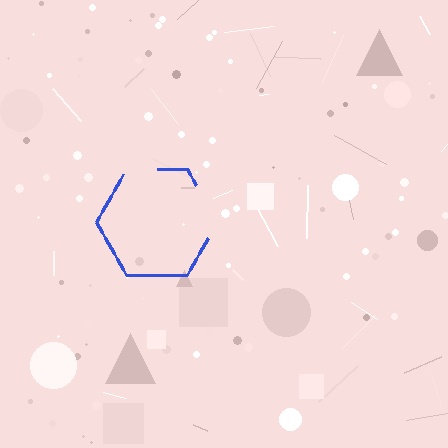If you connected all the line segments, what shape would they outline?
They would outline a hexagon.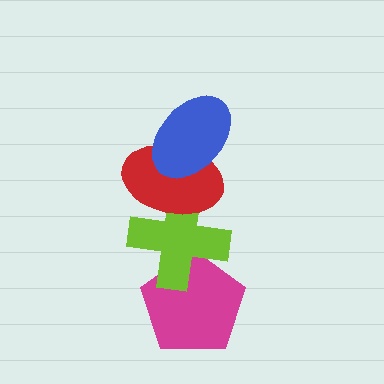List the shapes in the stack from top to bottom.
From top to bottom: the blue ellipse, the red ellipse, the lime cross, the magenta pentagon.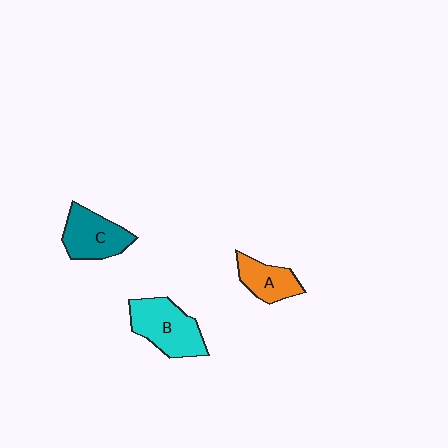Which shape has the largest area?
Shape B (cyan).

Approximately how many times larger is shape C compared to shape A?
Approximately 1.3 times.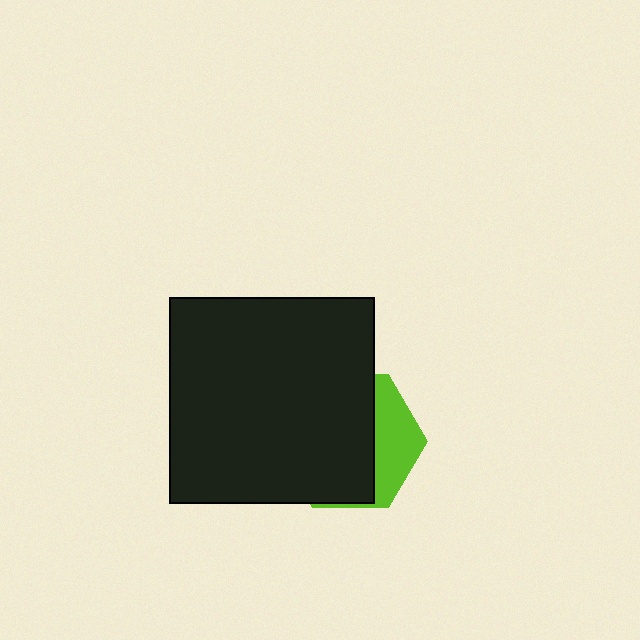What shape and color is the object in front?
The object in front is a black square.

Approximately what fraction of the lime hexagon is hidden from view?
Roughly 70% of the lime hexagon is hidden behind the black square.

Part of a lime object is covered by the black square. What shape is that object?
It is a hexagon.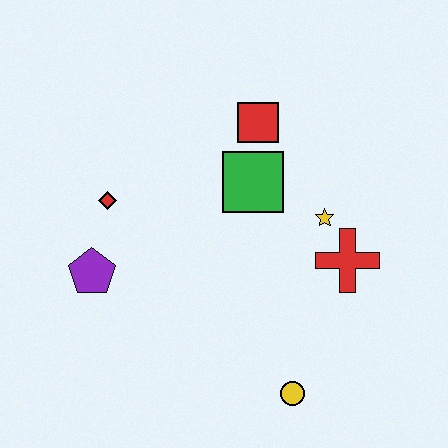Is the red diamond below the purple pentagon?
No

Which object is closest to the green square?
The red square is closest to the green square.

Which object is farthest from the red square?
The yellow circle is farthest from the red square.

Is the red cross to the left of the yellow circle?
No